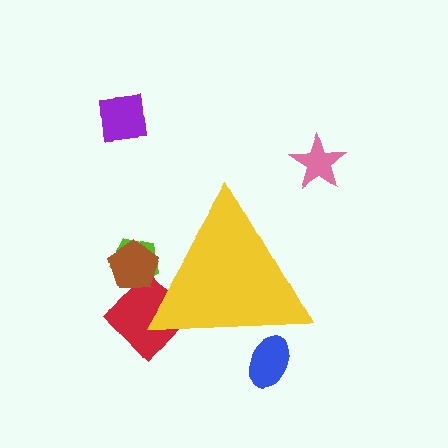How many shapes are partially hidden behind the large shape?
4 shapes are partially hidden.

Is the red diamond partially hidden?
Yes, the red diamond is partially hidden behind the yellow triangle.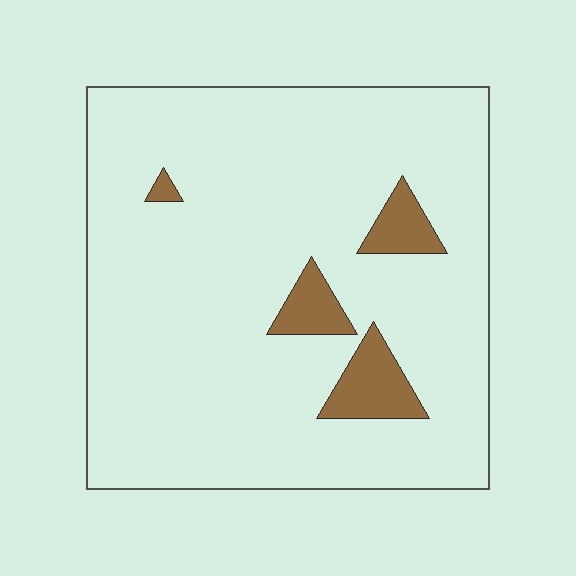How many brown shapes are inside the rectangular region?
4.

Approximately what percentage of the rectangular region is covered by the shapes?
Approximately 10%.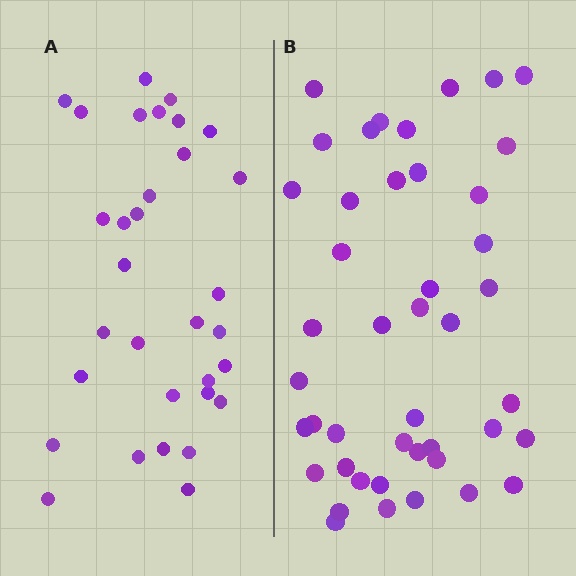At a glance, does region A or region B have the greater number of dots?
Region B (the right region) has more dots.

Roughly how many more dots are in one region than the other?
Region B has roughly 12 or so more dots than region A.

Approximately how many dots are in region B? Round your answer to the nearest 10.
About 40 dots. (The exact count is 44, which rounds to 40.)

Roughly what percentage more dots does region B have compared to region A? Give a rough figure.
About 40% more.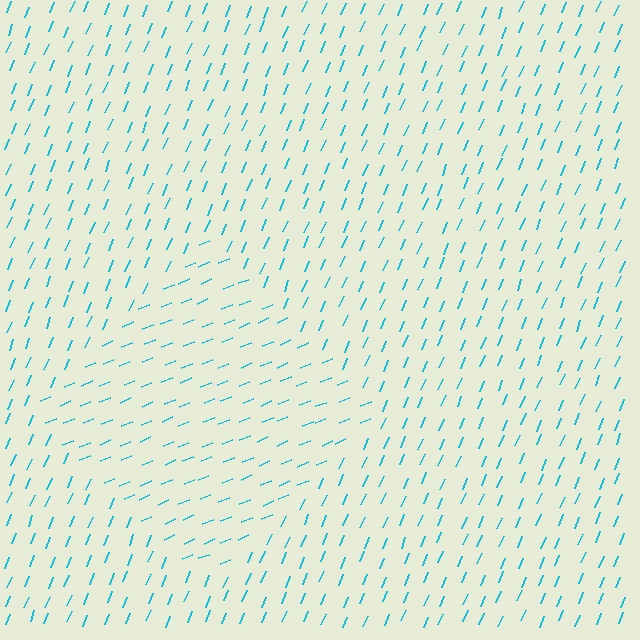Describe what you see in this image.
The image is filled with small cyan line segments. A diamond region in the image has lines oriented differently from the surrounding lines, creating a visible texture boundary.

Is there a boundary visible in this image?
Yes, there is a texture boundary formed by a change in line orientation.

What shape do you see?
I see a diamond.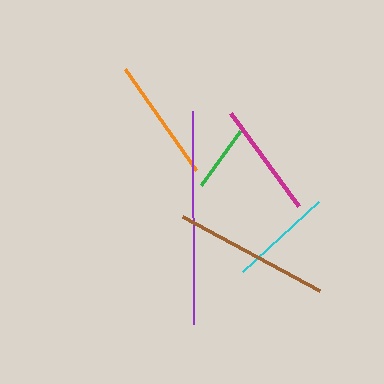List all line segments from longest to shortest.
From longest to shortest: purple, brown, orange, magenta, cyan, green.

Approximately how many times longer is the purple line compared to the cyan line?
The purple line is approximately 2.1 times the length of the cyan line.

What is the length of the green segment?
The green segment is approximately 67 pixels long.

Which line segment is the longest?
The purple line is the longest at approximately 213 pixels.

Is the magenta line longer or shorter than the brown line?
The brown line is longer than the magenta line.